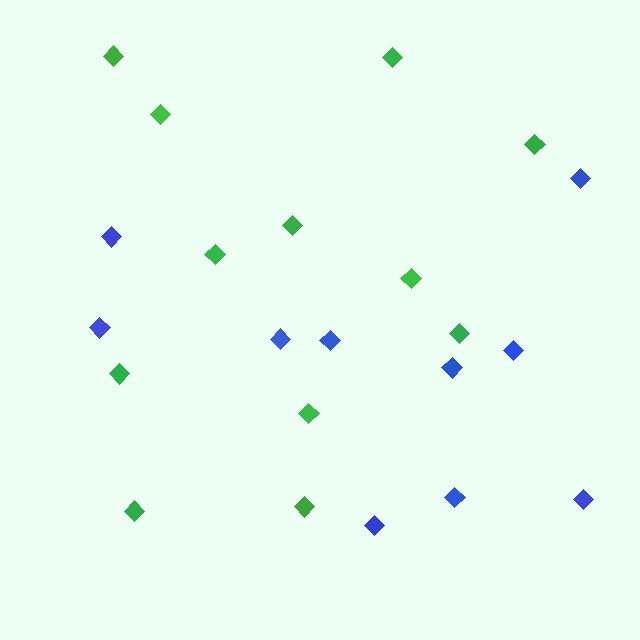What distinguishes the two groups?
There are 2 groups: one group of blue diamonds (10) and one group of green diamonds (12).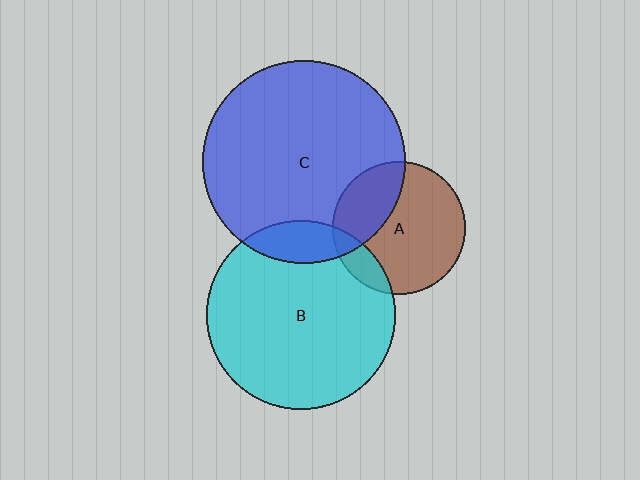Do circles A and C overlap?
Yes.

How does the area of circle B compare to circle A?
Approximately 2.0 times.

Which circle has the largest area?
Circle C (blue).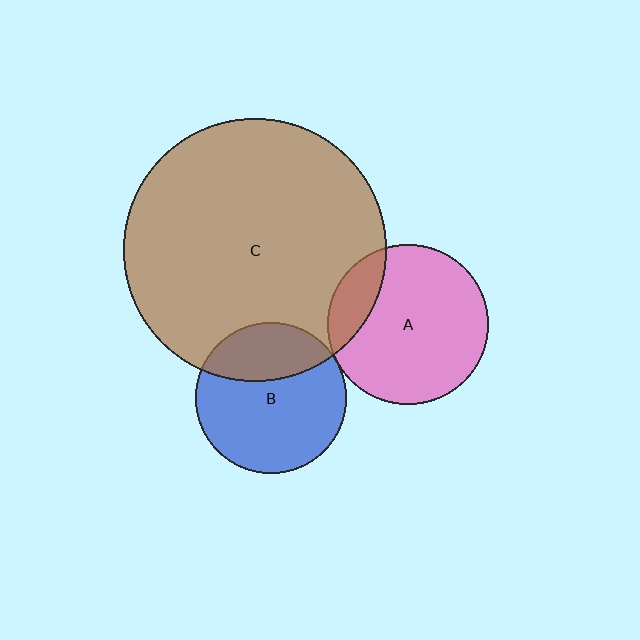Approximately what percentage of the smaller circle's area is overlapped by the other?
Approximately 15%.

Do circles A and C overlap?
Yes.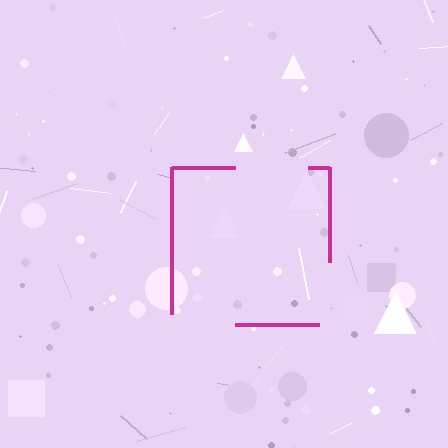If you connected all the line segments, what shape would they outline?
They would outline a square.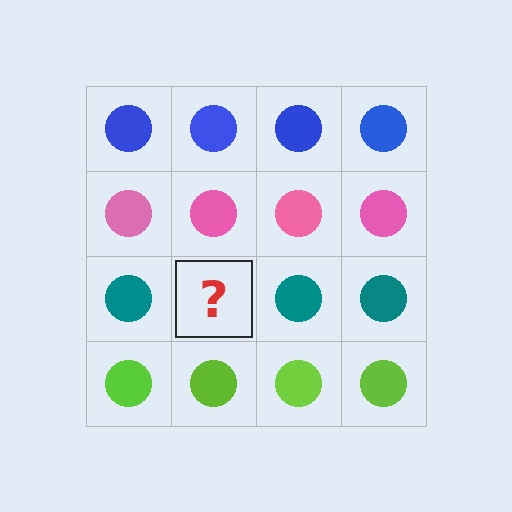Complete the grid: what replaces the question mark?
The question mark should be replaced with a teal circle.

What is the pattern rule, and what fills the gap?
The rule is that each row has a consistent color. The gap should be filled with a teal circle.